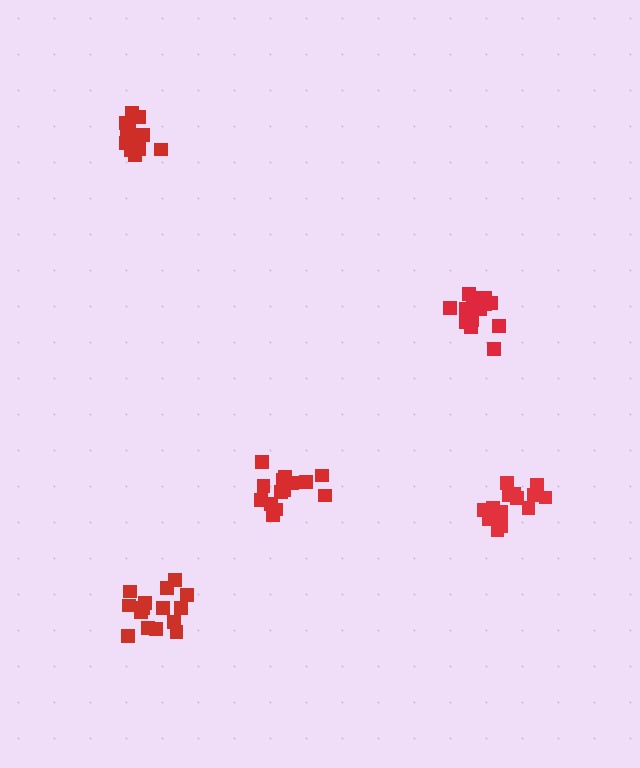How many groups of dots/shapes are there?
There are 5 groups.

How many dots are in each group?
Group 1: 16 dots, Group 2: 14 dots, Group 3: 14 dots, Group 4: 15 dots, Group 5: 12 dots (71 total).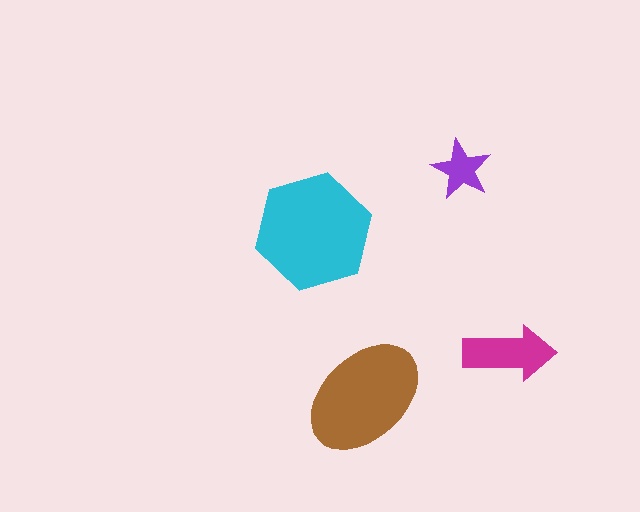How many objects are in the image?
There are 4 objects in the image.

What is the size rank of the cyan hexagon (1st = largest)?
1st.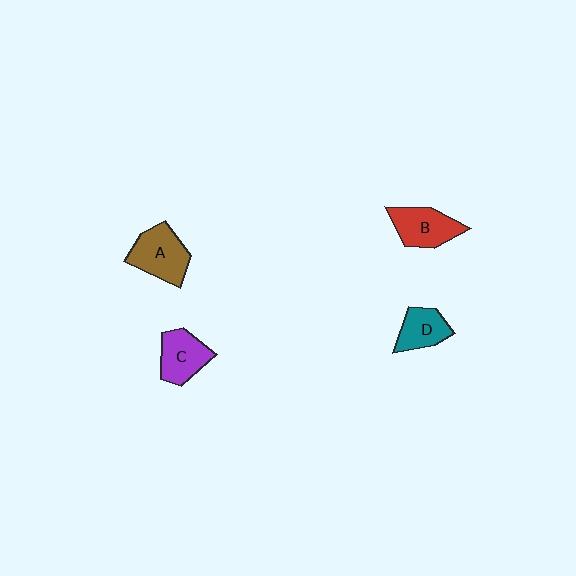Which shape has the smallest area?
Shape D (teal).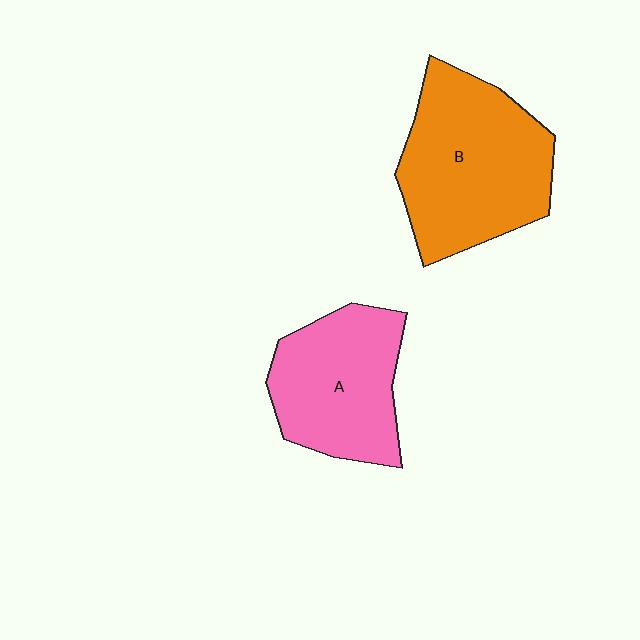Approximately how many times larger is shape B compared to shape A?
Approximately 1.3 times.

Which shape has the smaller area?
Shape A (pink).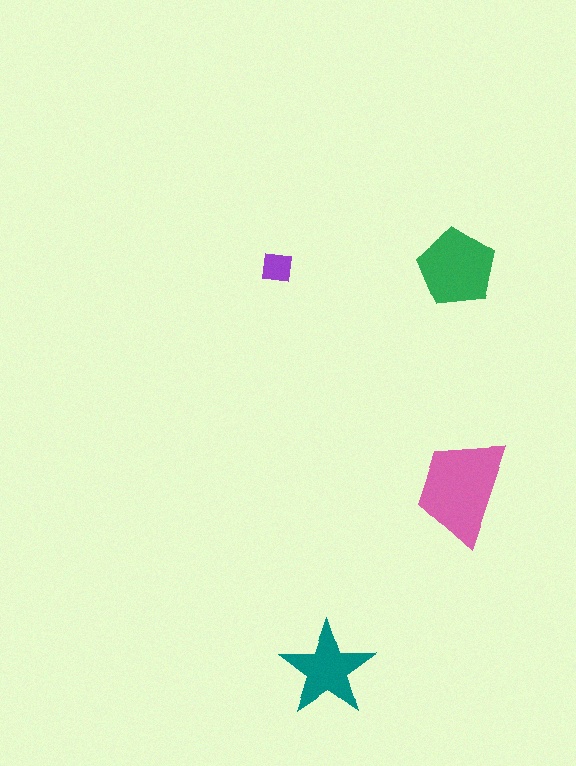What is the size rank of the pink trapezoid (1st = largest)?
1st.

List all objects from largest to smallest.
The pink trapezoid, the green pentagon, the teal star, the purple square.